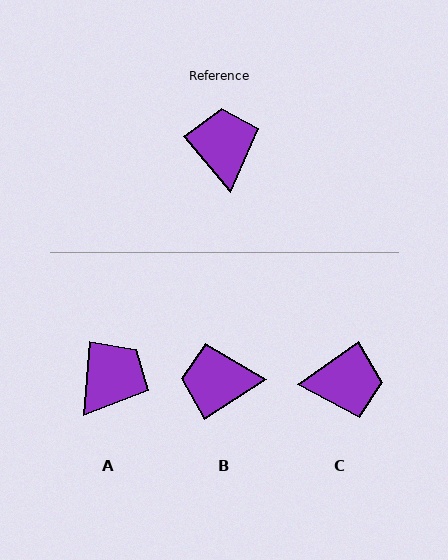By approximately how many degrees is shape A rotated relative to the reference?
Approximately 46 degrees clockwise.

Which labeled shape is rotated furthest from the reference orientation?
C, about 96 degrees away.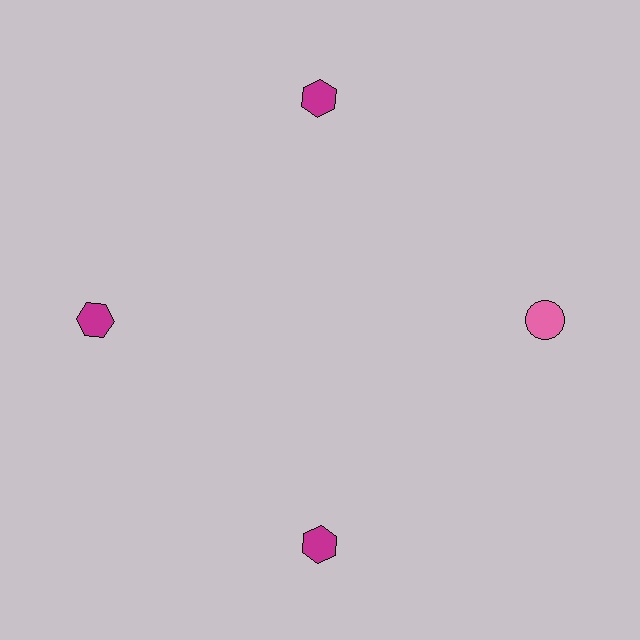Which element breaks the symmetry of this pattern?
The pink circle at roughly the 3 o'clock position breaks the symmetry. All other shapes are magenta hexagons.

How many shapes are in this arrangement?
There are 4 shapes arranged in a ring pattern.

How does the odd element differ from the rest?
It differs in both color (pink instead of magenta) and shape (circle instead of hexagon).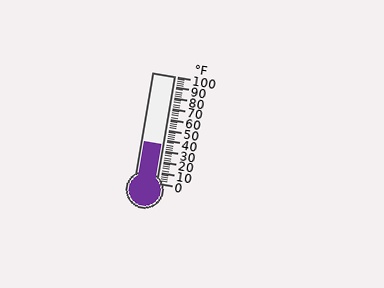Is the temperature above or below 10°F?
The temperature is above 10°F.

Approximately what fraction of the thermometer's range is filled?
The thermometer is filled to approximately 35% of its range.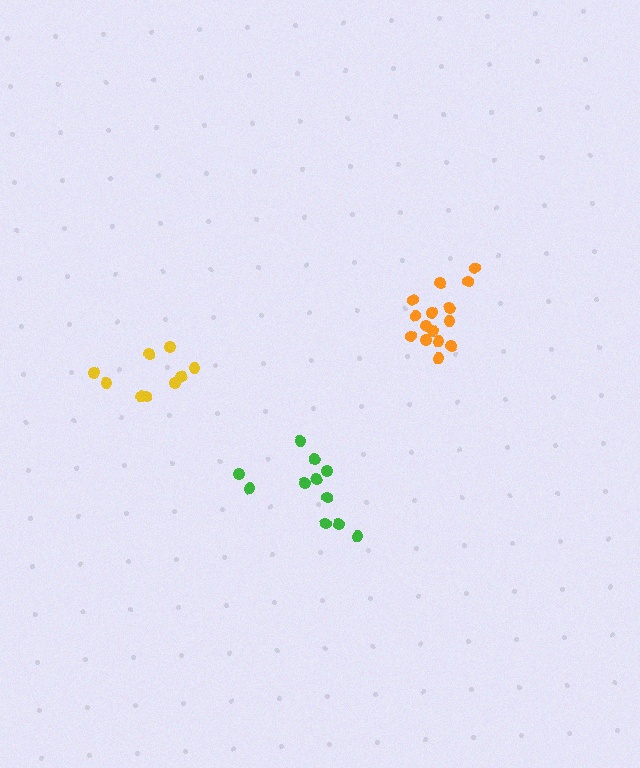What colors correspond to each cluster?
The clusters are colored: orange, green, yellow.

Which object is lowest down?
The green cluster is bottommost.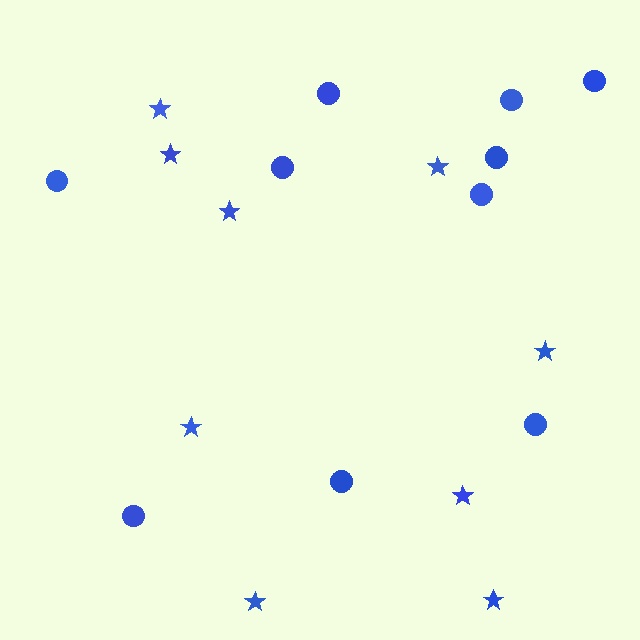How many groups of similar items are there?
There are 2 groups: one group of stars (9) and one group of circles (10).